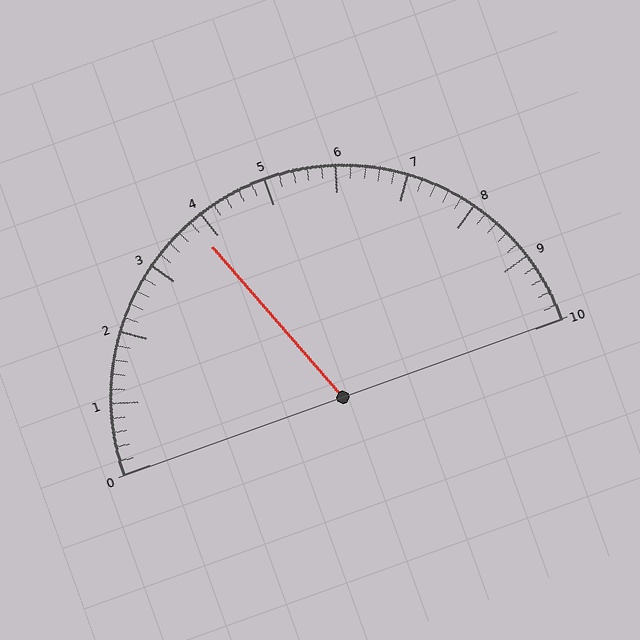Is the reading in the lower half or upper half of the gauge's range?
The reading is in the lower half of the range (0 to 10).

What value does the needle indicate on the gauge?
The needle indicates approximately 3.8.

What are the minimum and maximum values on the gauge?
The gauge ranges from 0 to 10.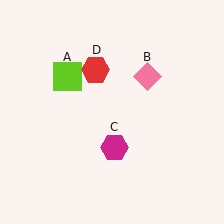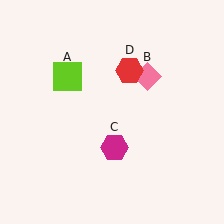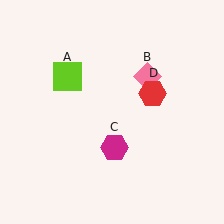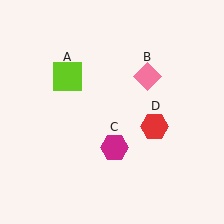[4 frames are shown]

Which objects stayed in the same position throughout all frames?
Lime square (object A) and pink diamond (object B) and magenta hexagon (object C) remained stationary.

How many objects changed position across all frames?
1 object changed position: red hexagon (object D).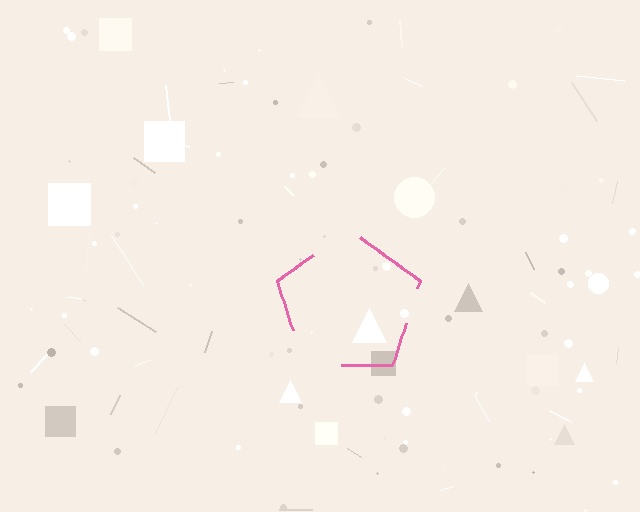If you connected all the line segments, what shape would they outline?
They would outline a pentagon.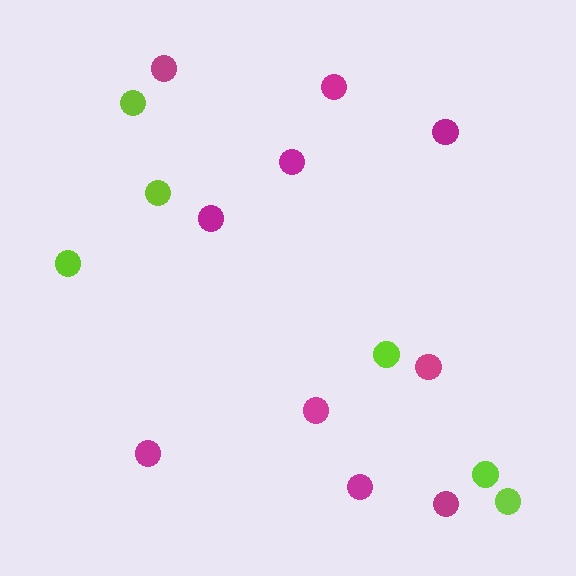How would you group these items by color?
There are 2 groups: one group of lime circles (6) and one group of magenta circles (10).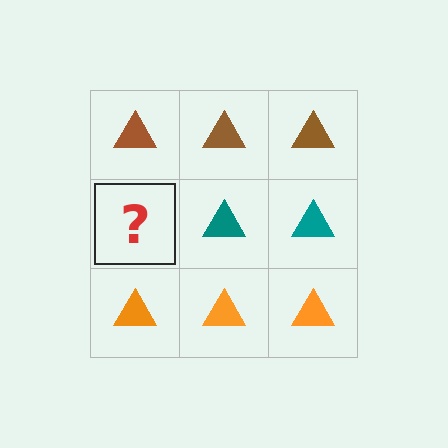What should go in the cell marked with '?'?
The missing cell should contain a teal triangle.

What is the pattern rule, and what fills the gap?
The rule is that each row has a consistent color. The gap should be filled with a teal triangle.